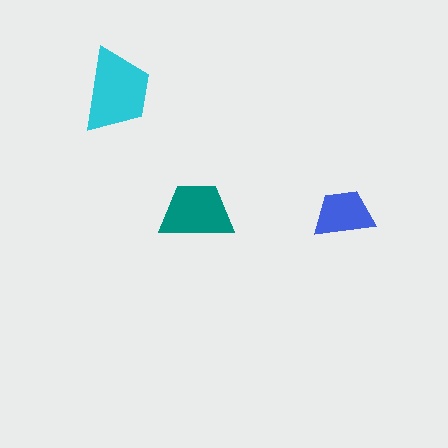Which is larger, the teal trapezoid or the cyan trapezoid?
The cyan one.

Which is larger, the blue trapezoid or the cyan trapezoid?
The cyan one.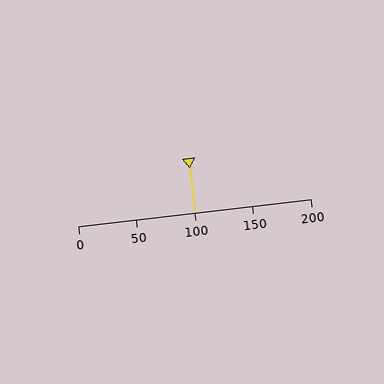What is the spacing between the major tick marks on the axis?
The major ticks are spaced 50 apart.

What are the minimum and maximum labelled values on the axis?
The axis runs from 0 to 200.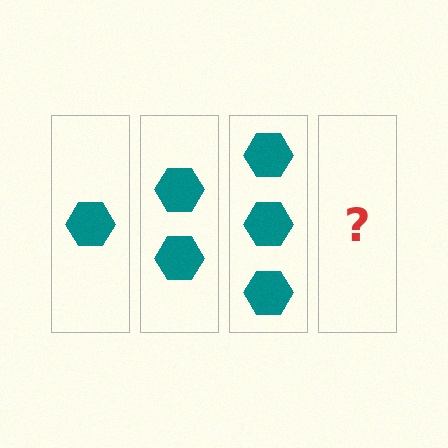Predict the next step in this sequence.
The next step is 4 hexagons.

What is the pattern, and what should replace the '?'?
The pattern is that each step adds one more hexagon. The '?' should be 4 hexagons.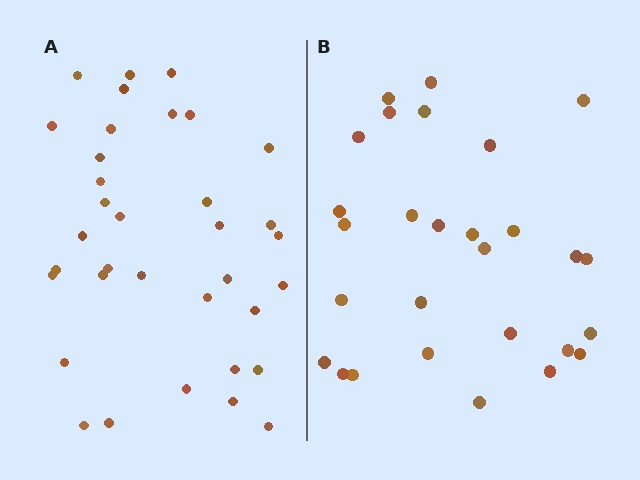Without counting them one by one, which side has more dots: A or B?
Region A (the left region) has more dots.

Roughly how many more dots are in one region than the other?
Region A has roughly 8 or so more dots than region B.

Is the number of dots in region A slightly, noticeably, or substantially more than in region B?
Region A has noticeably more, but not dramatically so. The ratio is roughly 1.2 to 1.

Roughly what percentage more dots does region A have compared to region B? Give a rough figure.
About 25% more.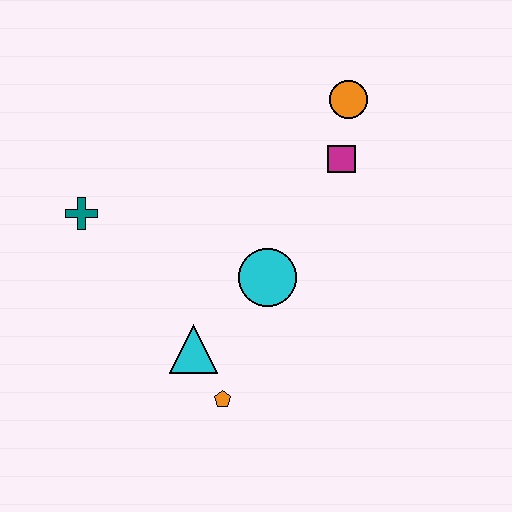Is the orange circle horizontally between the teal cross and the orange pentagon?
No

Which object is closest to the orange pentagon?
The cyan triangle is closest to the orange pentagon.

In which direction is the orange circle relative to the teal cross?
The orange circle is to the right of the teal cross.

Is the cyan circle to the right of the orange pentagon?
Yes